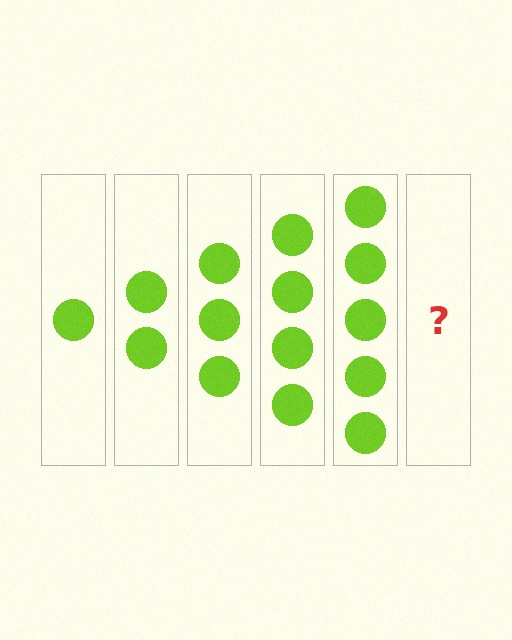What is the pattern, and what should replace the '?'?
The pattern is that each step adds one more circle. The '?' should be 6 circles.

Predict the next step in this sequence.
The next step is 6 circles.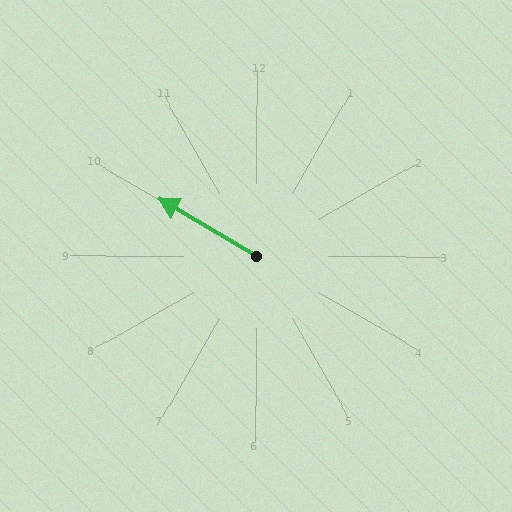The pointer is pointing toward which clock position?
Roughly 10 o'clock.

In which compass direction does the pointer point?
Northwest.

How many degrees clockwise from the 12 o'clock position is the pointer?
Approximately 301 degrees.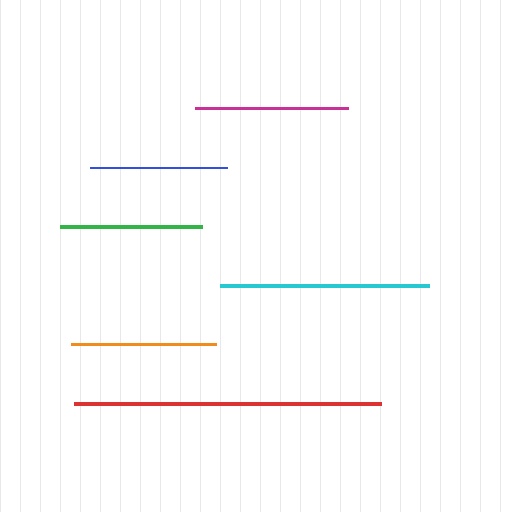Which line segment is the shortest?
The blue line is the shortest at approximately 137 pixels.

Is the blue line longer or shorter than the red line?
The red line is longer than the blue line.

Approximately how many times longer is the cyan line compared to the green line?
The cyan line is approximately 1.5 times the length of the green line.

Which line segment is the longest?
The red line is the longest at approximately 307 pixels.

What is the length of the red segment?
The red segment is approximately 307 pixels long.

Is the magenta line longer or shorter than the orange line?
The magenta line is longer than the orange line.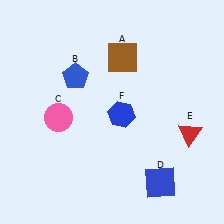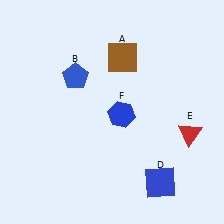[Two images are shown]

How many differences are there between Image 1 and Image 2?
There is 1 difference between the two images.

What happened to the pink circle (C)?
The pink circle (C) was removed in Image 2. It was in the bottom-left area of Image 1.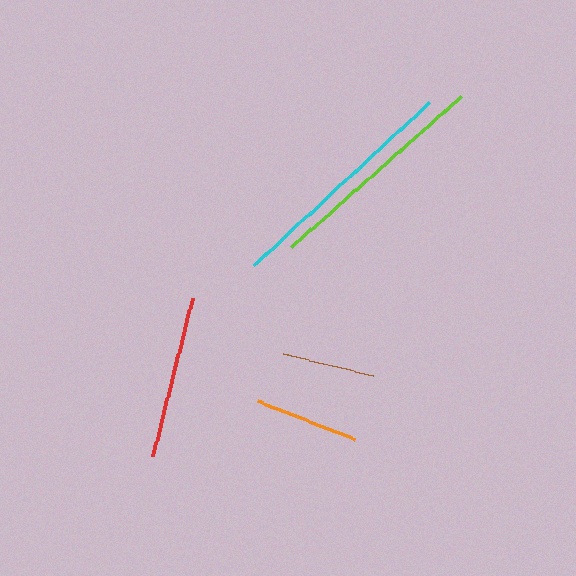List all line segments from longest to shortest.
From longest to shortest: cyan, lime, red, orange, brown.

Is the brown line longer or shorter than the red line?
The red line is longer than the brown line.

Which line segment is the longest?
The cyan line is the longest at approximately 240 pixels.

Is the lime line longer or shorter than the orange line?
The lime line is longer than the orange line.